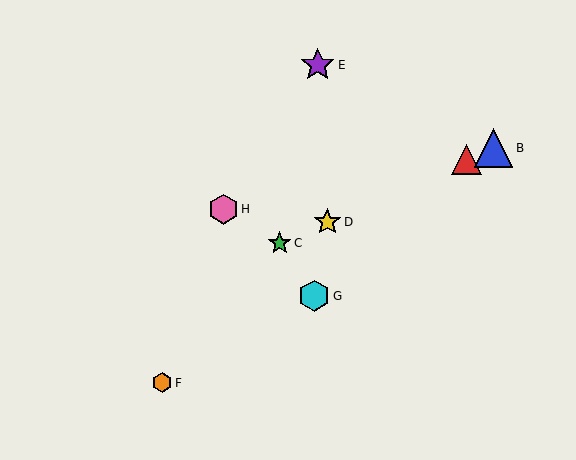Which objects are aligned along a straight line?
Objects A, B, C, D are aligned along a straight line.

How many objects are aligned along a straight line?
4 objects (A, B, C, D) are aligned along a straight line.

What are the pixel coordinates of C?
Object C is at (280, 243).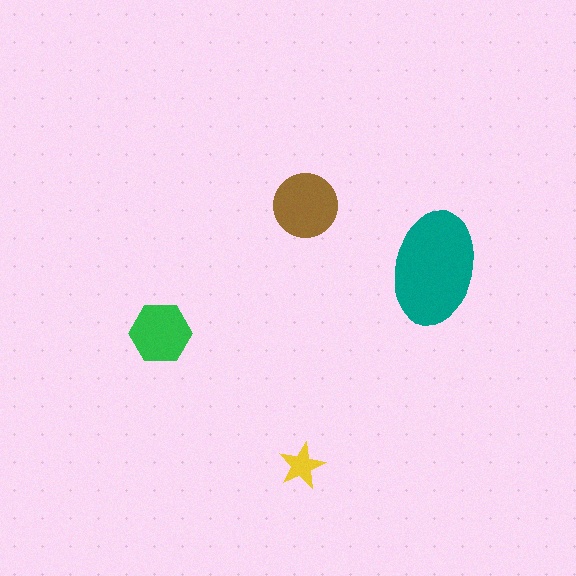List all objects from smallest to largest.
The yellow star, the green hexagon, the brown circle, the teal ellipse.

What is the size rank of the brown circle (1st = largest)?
2nd.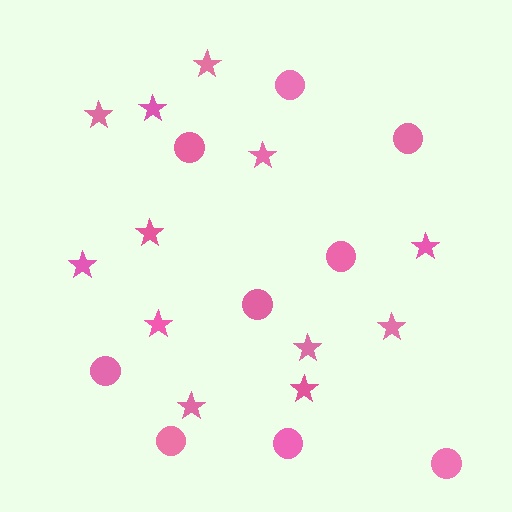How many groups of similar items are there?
There are 2 groups: one group of stars (12) and one group of circles (9).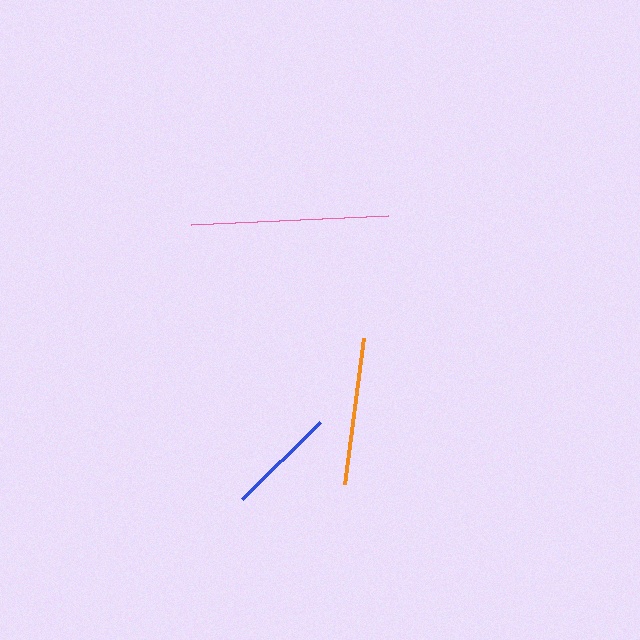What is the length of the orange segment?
The orange segment is approximately 147 pixels long.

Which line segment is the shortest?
The blue line is the shortest at approximately 110 pixels.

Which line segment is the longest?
The pink line is the longest at approximately 198 pixels.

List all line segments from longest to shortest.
From longest to shortest: pink, orange, blue.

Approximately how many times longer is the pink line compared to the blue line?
The pink line is approximately 1.8 times the length of the blue line.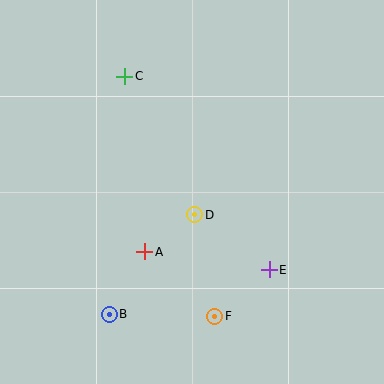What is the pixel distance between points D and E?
The distance between D and E is 92 pixels.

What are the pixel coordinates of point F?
Point F is at (215, 316).